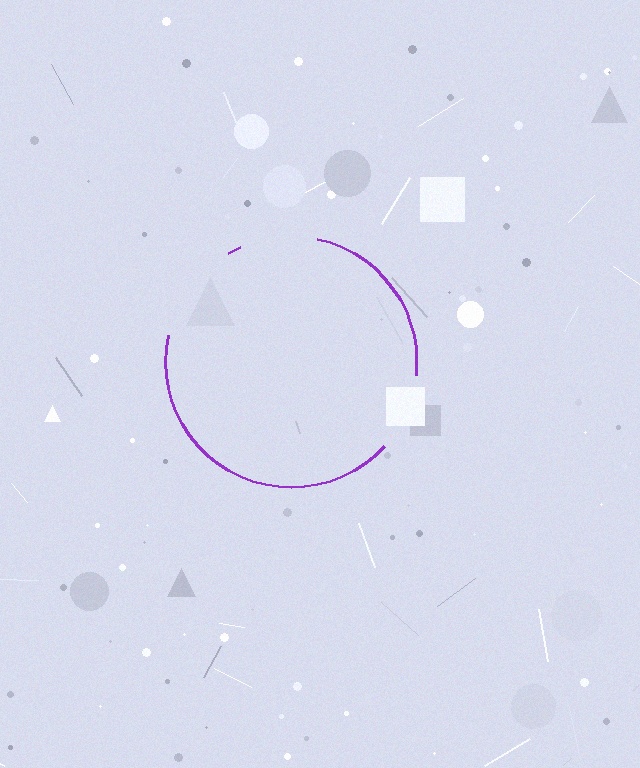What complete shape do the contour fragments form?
The contour fragments form a circle.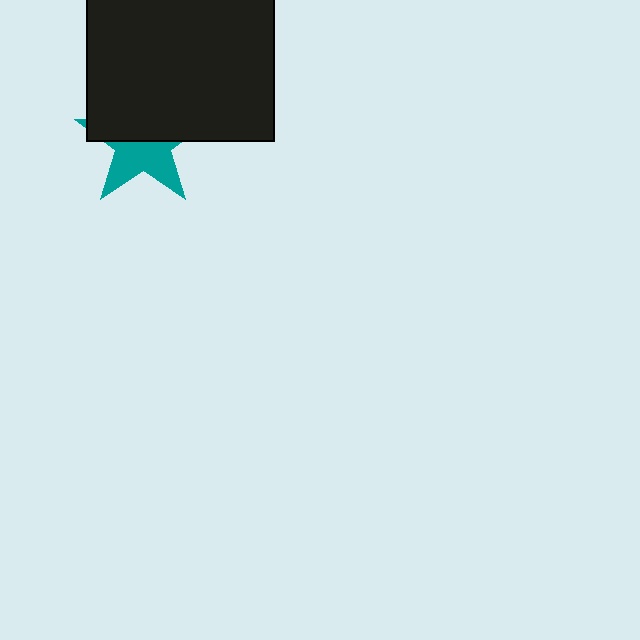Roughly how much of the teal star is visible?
About half of it is visible (roughly 47%).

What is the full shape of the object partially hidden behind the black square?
The partially hidden object is a teal star.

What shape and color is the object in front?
The object in front is a black square.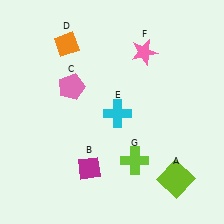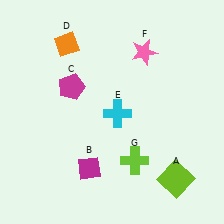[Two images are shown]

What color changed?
The pentagon (C) changed from pink in Image 1 to magenta in Image 2.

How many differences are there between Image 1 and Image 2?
There is 1 difference between the two images.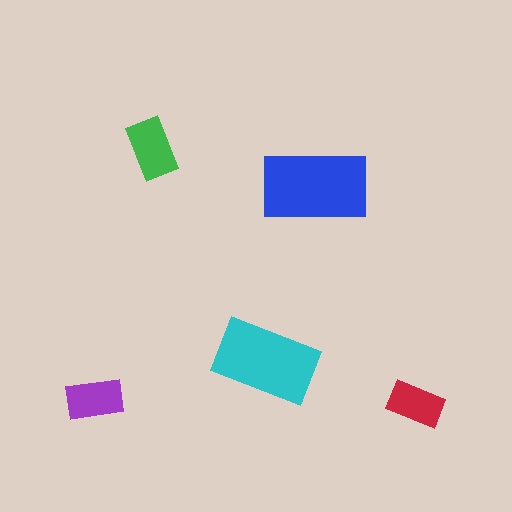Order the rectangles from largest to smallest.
the blue one, the cyan one, the green one, the purple one, the red one.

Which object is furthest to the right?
The red rectangle is rightmost.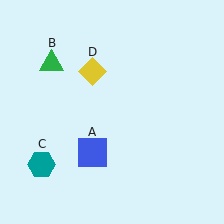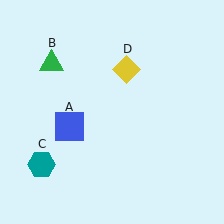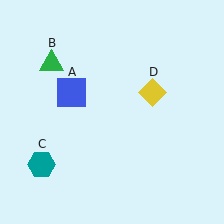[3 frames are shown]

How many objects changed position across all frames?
2 objects changed position: blue square (object A), yellow diamond (object D).